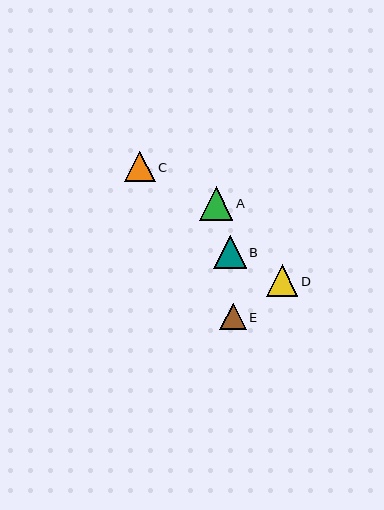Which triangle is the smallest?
Triangle E is the smallest with a size of approximately 27 pixels.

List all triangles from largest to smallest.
From largest to smallest: A, B, D, C, E.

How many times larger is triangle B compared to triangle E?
Triangle B is approximately 1.2 times the size of triangle E.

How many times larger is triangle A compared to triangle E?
Triangle A is approximately 1.3 times the size of triangle E.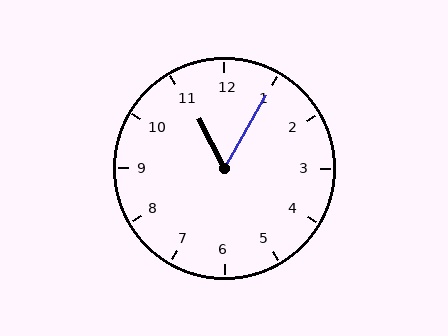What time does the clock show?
11:05.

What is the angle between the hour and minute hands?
Approximately 58 degrees.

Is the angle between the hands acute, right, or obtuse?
It is acute.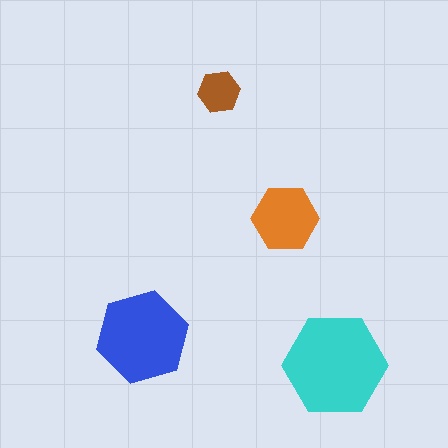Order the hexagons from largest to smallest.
the cyan one, the blue one, the orange one, the brown one.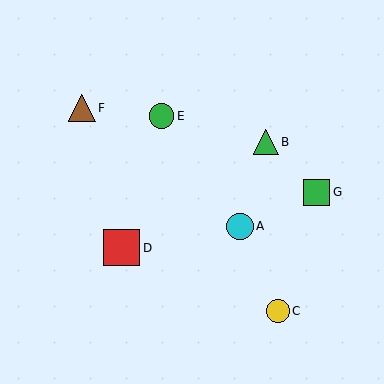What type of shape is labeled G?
Shape G is a green square.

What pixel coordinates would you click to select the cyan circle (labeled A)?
Click at (240, 226) to select the cyan circle A.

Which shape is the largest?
The red square (labeled D) is the largest.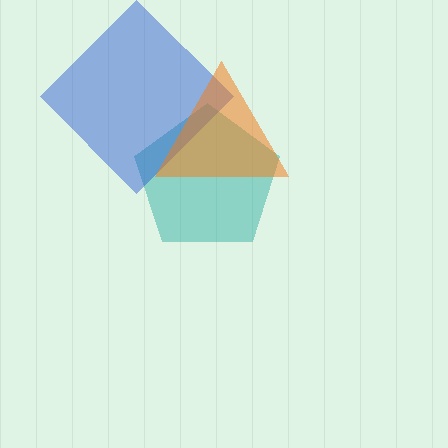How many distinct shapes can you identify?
There are 3 distinct shapes: a teal pentagon, a blue diamond, an orange triangle.